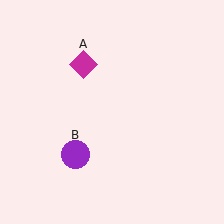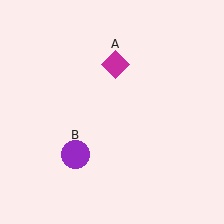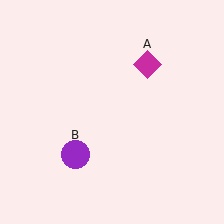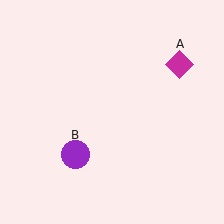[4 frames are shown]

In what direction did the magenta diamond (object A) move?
The magenta diamond (object A) moved right.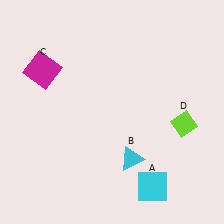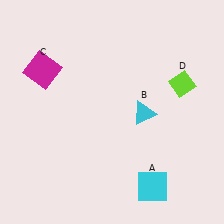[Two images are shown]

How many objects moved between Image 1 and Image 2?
2 objects moved between the two images.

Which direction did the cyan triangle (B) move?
The cyan triangle (B) moved up.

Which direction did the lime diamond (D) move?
The lime diamond (D) moved up.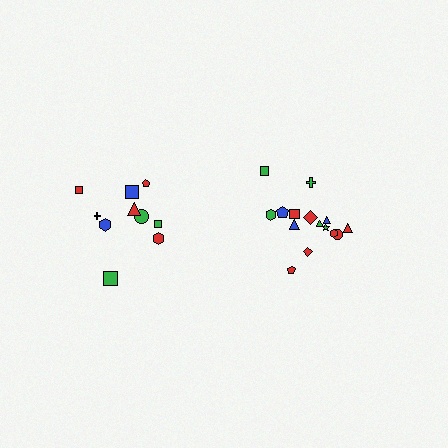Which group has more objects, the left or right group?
The right group.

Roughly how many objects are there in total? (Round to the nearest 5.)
Roughly 25 objects in total.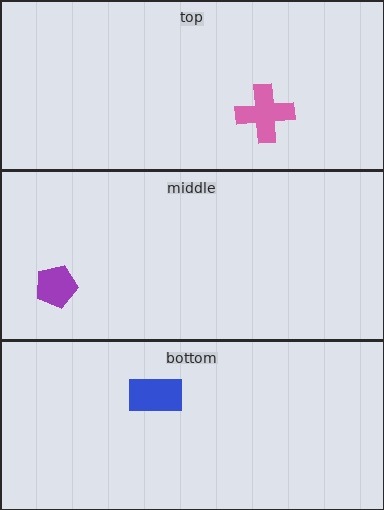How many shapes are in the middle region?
1.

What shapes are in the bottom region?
The blue rectangle.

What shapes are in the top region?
The pink cross.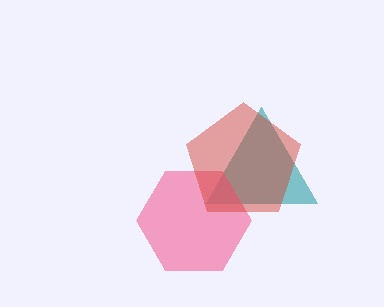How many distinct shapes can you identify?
There are 3 distinct shapes: a teal triangle, a pink hexagon, a red pentagon.